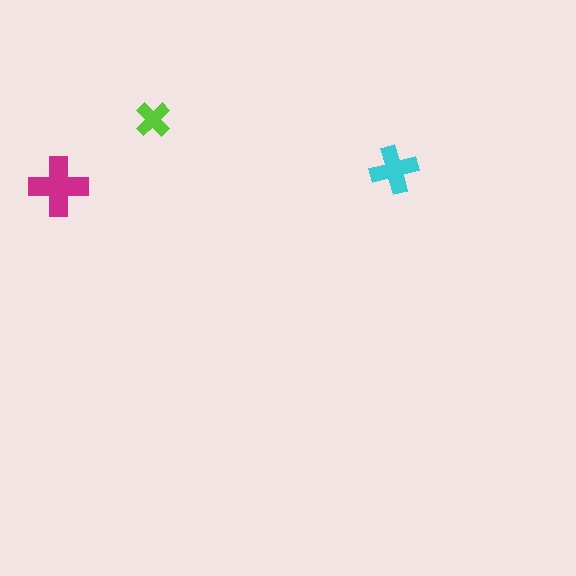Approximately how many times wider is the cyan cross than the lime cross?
About 1.5 times wider.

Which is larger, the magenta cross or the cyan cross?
The magenta one.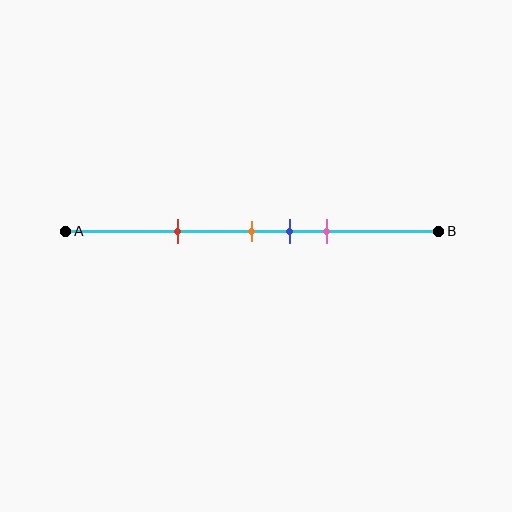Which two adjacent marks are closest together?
The orange and blue marks are the closest adjacent pair.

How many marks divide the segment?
There are 4 marks dividing the segment.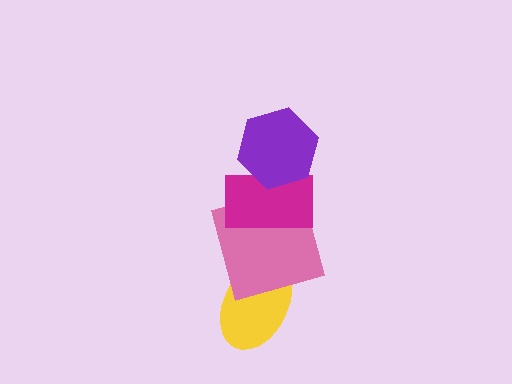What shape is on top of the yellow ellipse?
The pink square is on top of the yellow ellipse.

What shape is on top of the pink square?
The magenta rectangle is on top of the pink square.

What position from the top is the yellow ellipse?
The yellow ellipse is 4th from the top.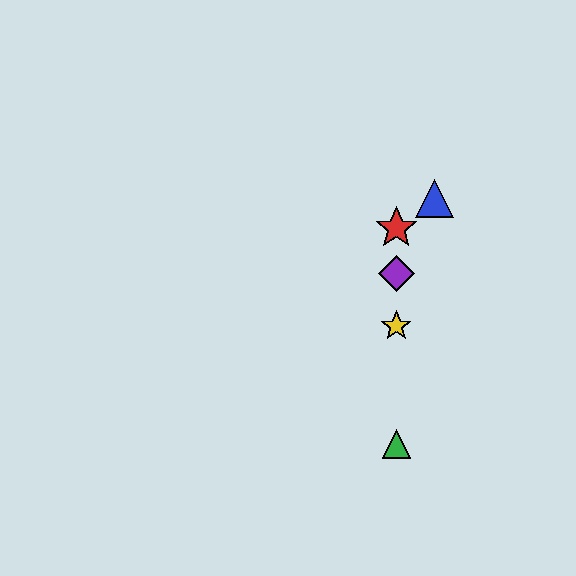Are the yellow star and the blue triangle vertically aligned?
No, the yellow star is at x≈396 and the blue triangle is at x≈434.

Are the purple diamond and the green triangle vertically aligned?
Yes, both are at x≈396.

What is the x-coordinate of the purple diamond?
The purple diamond is at x≈396.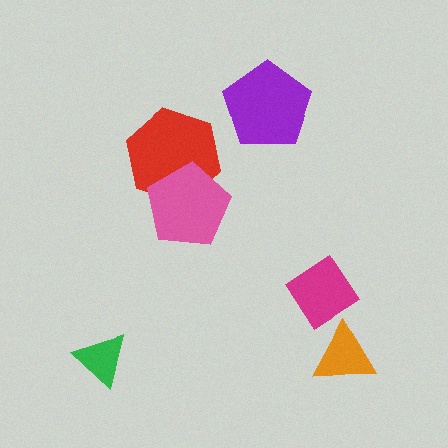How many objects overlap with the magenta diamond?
0 objects overlap with the magenta diamond.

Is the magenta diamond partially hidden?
No, no other shape covers it.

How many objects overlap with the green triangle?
0 objects overlap with the green triangle.